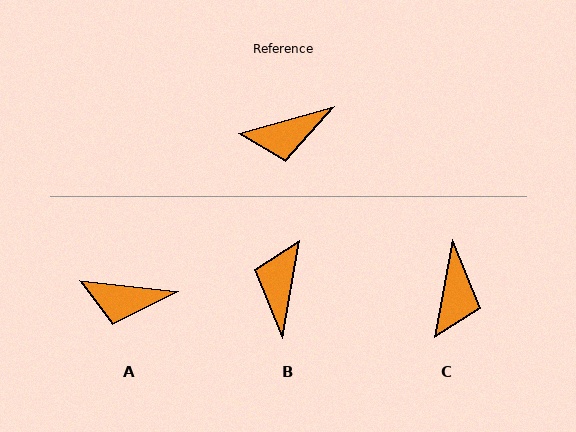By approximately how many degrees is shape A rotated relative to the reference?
Approximately 22 degrees clockwise.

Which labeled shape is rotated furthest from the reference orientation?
B, about 116 degrees away.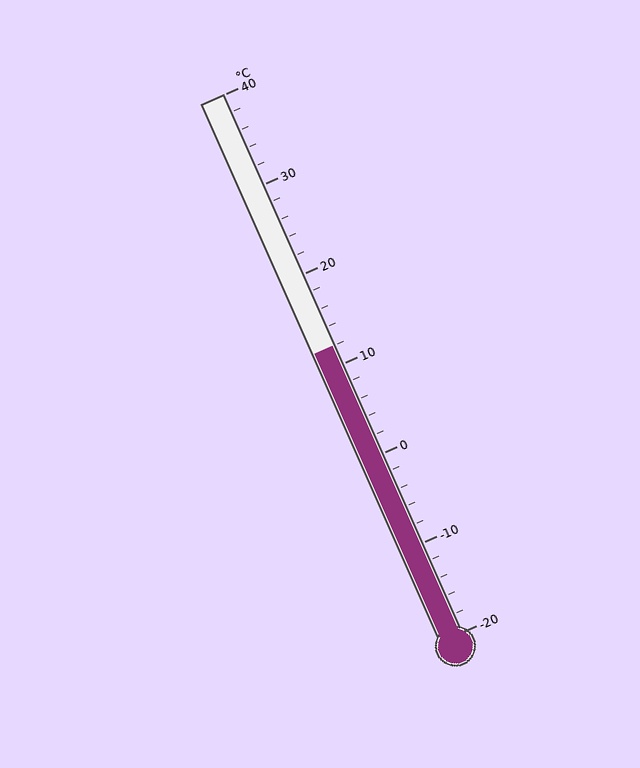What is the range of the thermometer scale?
The thermometer scale ranges from -20°C to 40°C.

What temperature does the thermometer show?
The thermometer shows approximately 12°C.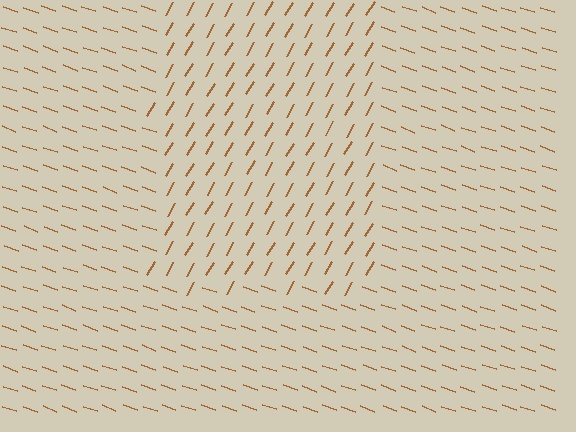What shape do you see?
I see a rectangle.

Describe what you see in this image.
The image is filled with small brown line segments. A rectangle region in the image has lines oriented differently from the surrounding lines, creating a visible texture boundary.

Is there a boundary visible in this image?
Yes, there is a texture boundary formed by a change in line orientation.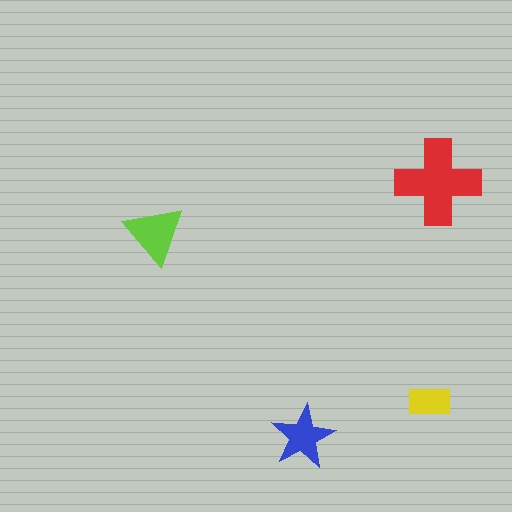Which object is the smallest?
The yellow rectangle.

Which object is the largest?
The red cross.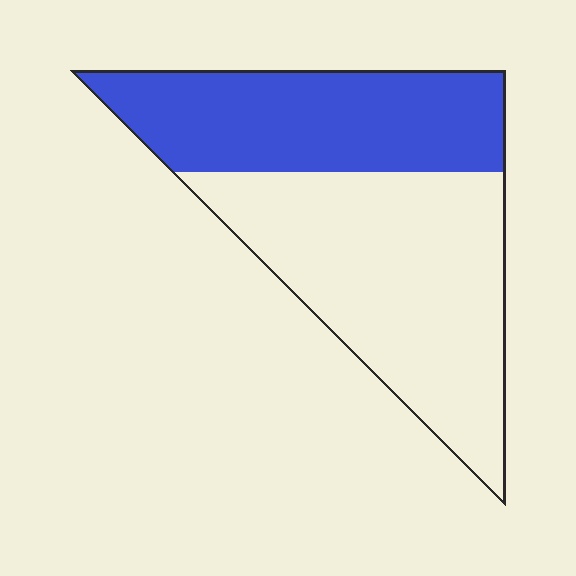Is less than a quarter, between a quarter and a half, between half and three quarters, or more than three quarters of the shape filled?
Between a quarter and a half.